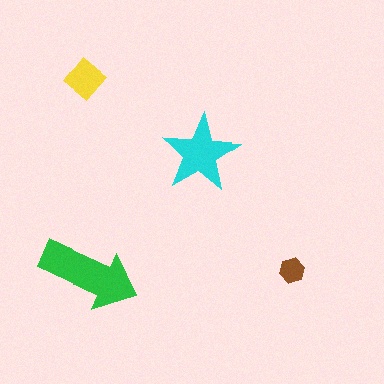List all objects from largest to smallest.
The green arrow, the cyan star, the yellow diamond, the brown hexagon.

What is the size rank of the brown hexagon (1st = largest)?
4th.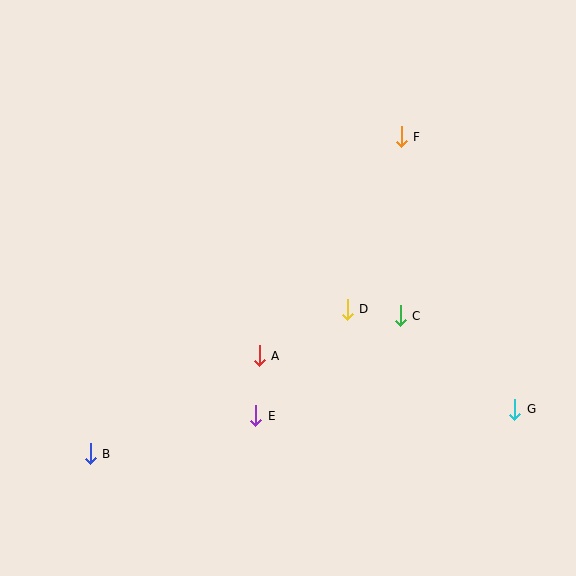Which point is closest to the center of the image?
Point D at (347, 309) is closest to the center.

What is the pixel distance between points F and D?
The distance between F and D is 181 pixels.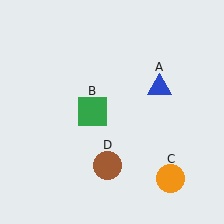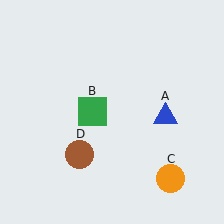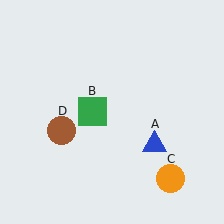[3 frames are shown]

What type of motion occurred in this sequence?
The blue triangle (object A), brown circle (object D) rotated clockwise around the center of the scene.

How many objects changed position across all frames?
2 objects changed position: blue triangle (object A), brown circle (object D).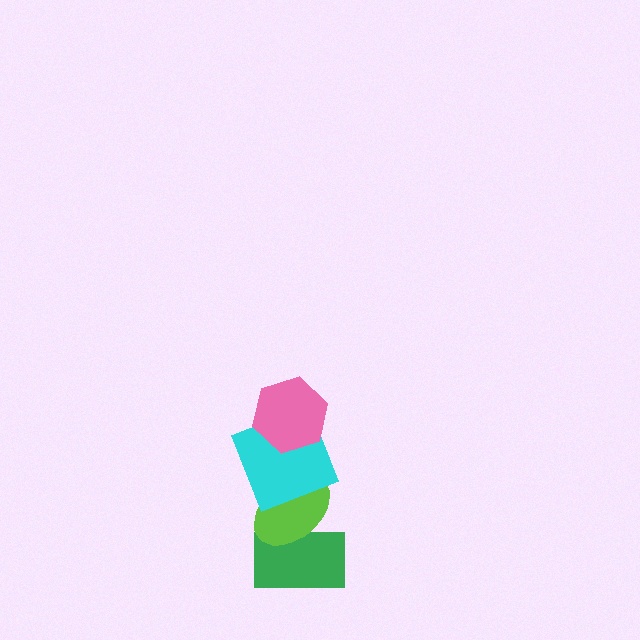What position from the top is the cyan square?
The cyan square is 2nd from the top.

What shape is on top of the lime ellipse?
The cyan square is on top of the lime ellipse.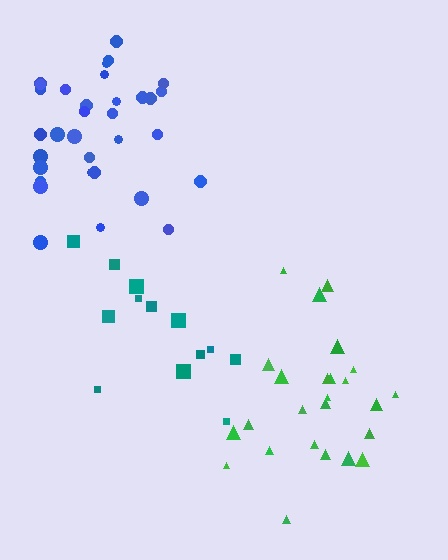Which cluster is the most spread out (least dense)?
Teal.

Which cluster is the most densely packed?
Green.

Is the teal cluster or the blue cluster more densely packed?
Blue.